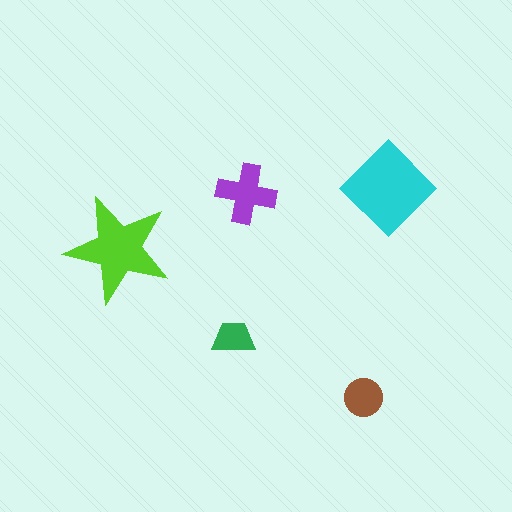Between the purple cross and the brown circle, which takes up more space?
The purple cross.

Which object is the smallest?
The green trapezoid.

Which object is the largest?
The cyan diamond.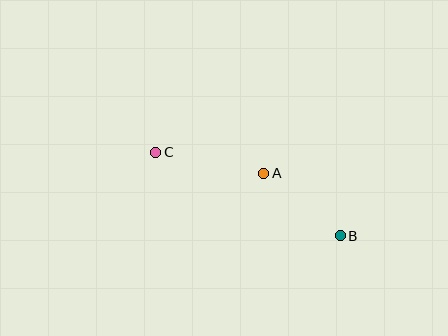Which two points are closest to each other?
Points A and B are closest to each other.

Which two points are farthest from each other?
Points B and C are farthest from each other.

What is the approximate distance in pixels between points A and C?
The distance between A and C is approximately 110 pixels.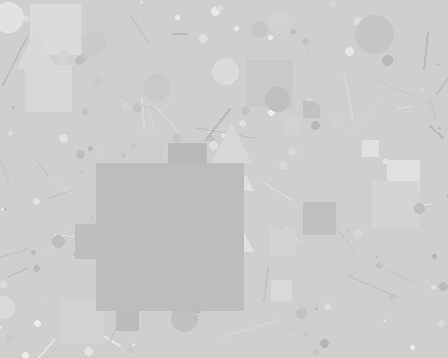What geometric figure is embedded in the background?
A square is embedded in the background.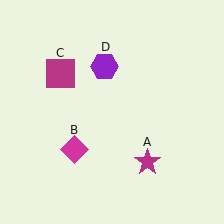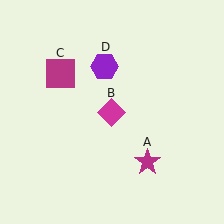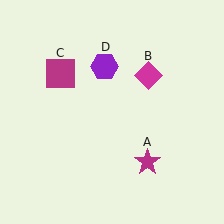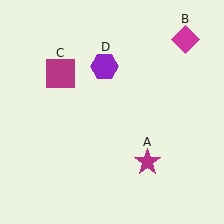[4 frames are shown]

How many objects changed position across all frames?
1 object changed position: magenta diamond (object B).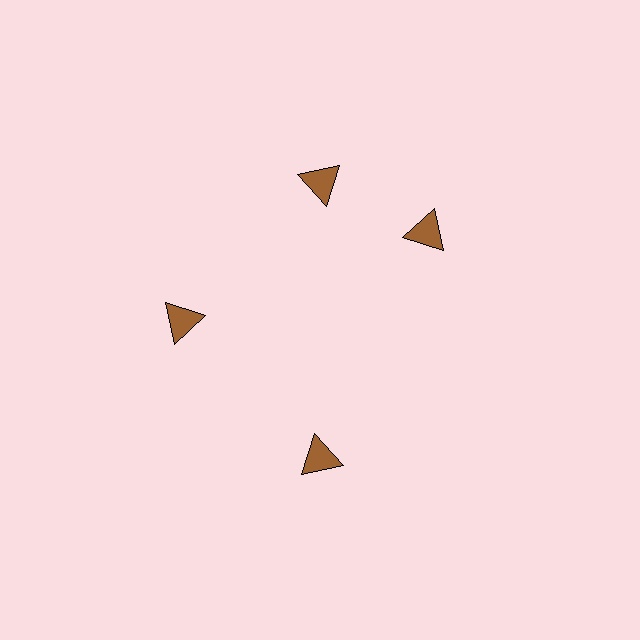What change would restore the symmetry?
The symmetry would be restored by rotating it back into even spacing with its neighbors so that all 4 triangles sit at equal angles and equal distance from the center.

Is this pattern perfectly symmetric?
No. The 4 brown triangles are arranged in a ring, but one element near the 3 o'clock position is rotated out of alignment along the ring, breaking the 4-fold rotational symmetry.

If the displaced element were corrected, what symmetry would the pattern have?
It would have 4-fold rotational symmetry — the pattern would map onto itself every 90 degrees.